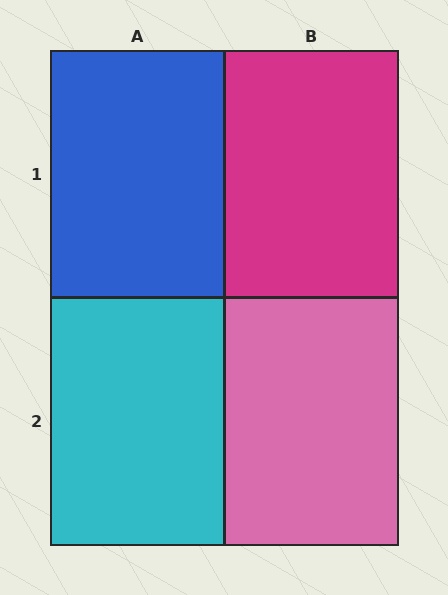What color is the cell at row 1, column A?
Blue.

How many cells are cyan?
1 cell is cyan.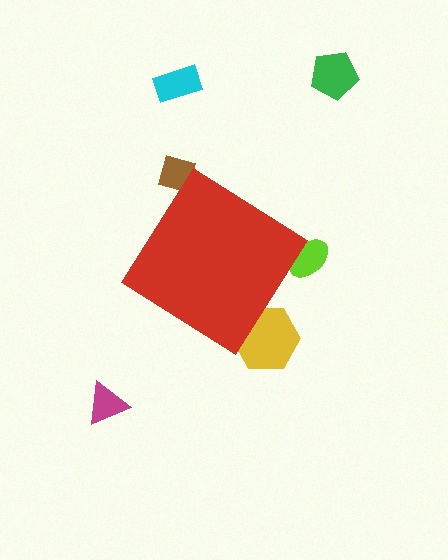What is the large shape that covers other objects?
A red diamond.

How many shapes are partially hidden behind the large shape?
3 shapes are partially hidden.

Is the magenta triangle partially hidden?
No, the magenta triangle is fully visible.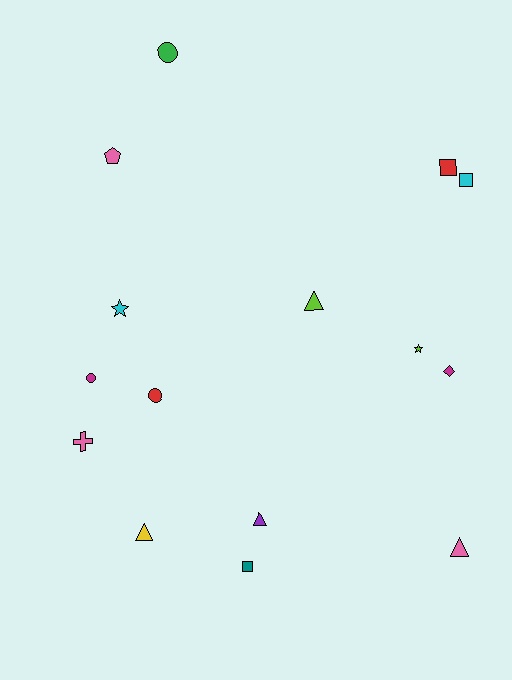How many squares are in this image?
There are 3 squares.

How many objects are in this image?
There are 15 objects.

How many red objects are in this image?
There are 2 red objects.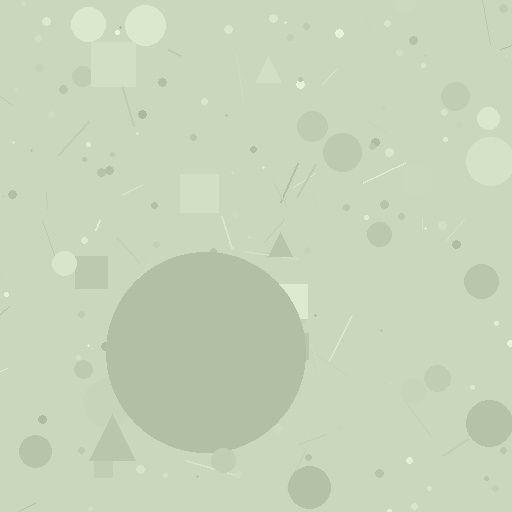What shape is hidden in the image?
A circle is hidden in the image.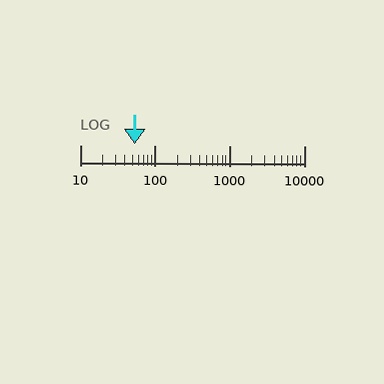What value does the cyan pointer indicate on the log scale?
The pointer indicates approximately 54.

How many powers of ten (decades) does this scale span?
The scale spans 3 decades, from 10 to 10000.